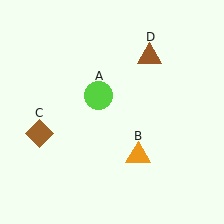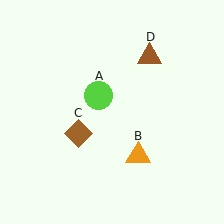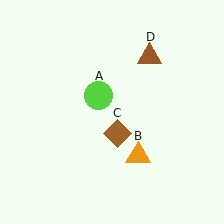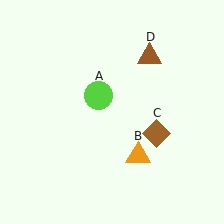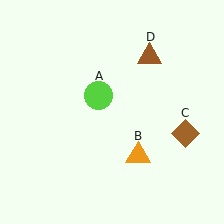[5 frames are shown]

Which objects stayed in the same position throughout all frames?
Lime circle (object A) and orange triangle (object B) and brown triangle (object D) remained stationary.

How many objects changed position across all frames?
1 object changed position: brown diamond (object C).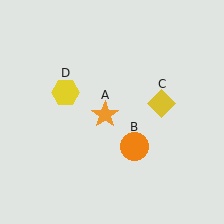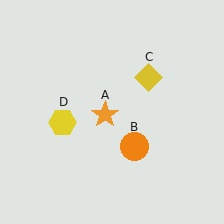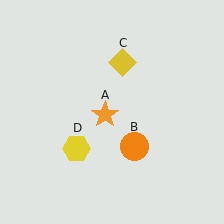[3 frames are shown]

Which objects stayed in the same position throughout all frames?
Orange star (object A) and orange circle (object B) remained stationary.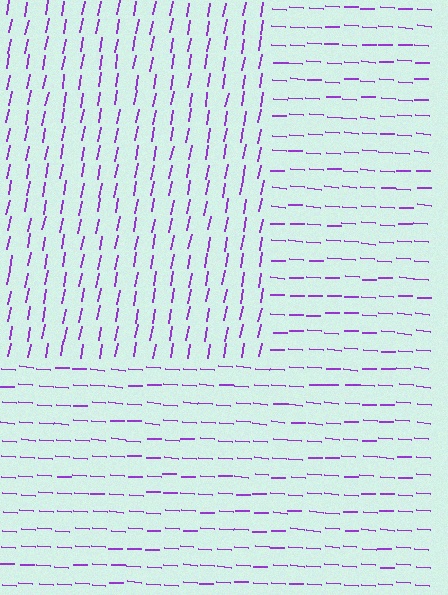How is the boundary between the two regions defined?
The boundary is defined purely by a change in line orientation (approximately 83 degrees difference). All lines are the same color and thickness.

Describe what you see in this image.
The image is filled with small purple line segments. A rectangle region in the image has lines oriented differently from the surrounding lines, creating a visible texture boundary.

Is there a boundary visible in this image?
Yes, there is a texture boundary formed by a change in line orientation.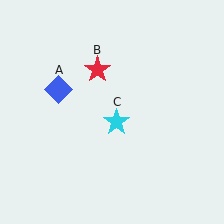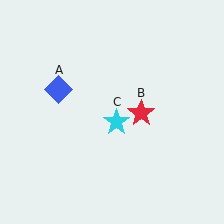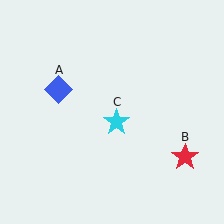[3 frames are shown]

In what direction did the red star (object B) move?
The red star (object B) moved down and to the right.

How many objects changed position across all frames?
1 object changed position: red star (object B).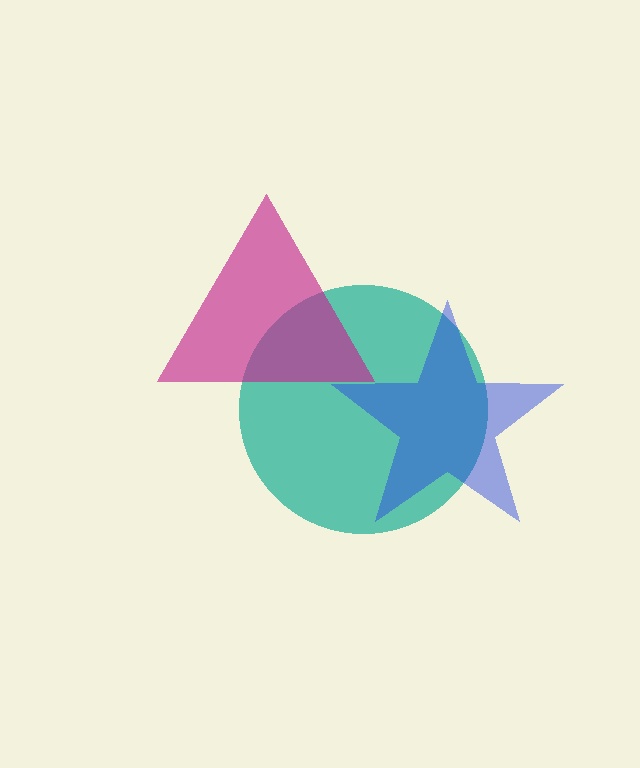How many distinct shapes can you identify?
There are 3 distinct shapes: a teal circle, a blue star, a magenta triangle.